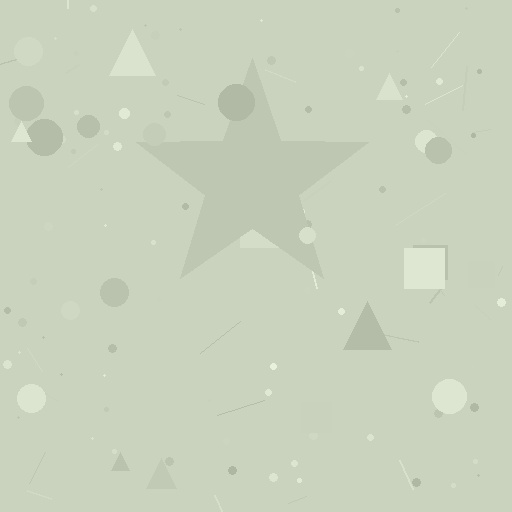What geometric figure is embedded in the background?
A star is embedded in the background.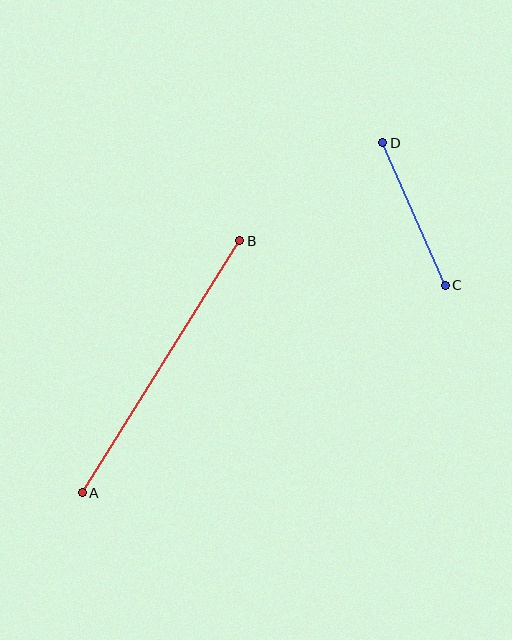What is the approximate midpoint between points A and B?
The midpoint is at approximately (161, 367) pixels.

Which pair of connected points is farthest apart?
Points A and B are farthest apart.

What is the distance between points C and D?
The distance is approximately 155 pixels.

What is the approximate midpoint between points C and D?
The midpoint is at approximately (414, 214) pixels.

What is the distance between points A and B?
The distance is approximately 297 pixels.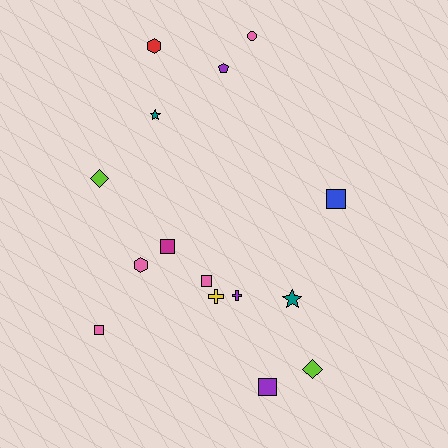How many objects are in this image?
There are 15 objects.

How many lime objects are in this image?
There are 2 lime objects.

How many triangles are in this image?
There are no triangles.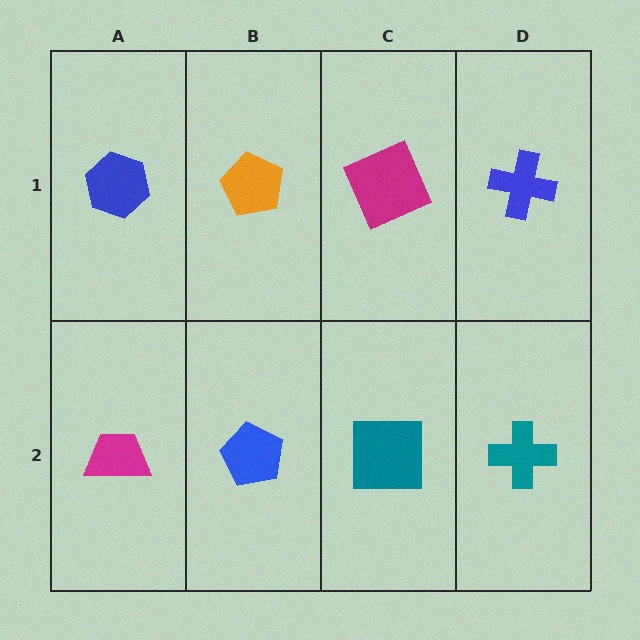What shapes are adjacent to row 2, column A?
A blue hexagon (row 1, column A), a blue pentagon (row 2, column B).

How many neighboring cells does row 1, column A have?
2.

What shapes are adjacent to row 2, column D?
A blue cross (row 1, column D), a teal square (row 2, column C).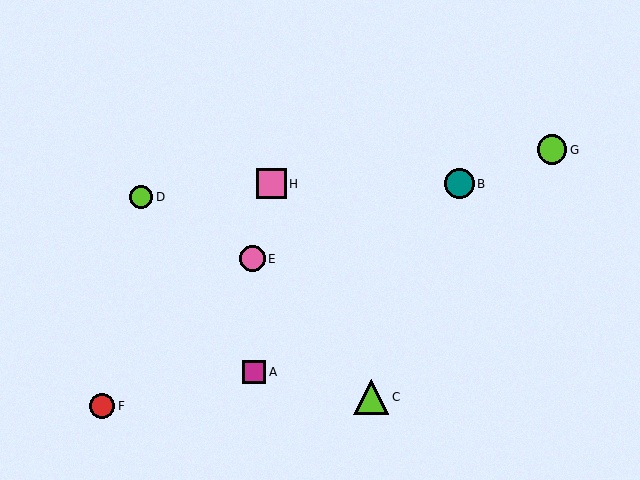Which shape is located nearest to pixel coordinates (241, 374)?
The magenta square (labeled A) at (254, 372) is nearest to that location.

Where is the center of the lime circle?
The center of the lime circle is at (552, 150).